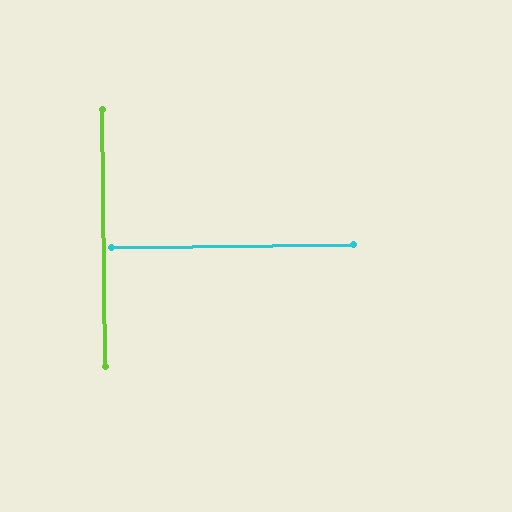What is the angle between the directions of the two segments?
Approximately 90 degrees.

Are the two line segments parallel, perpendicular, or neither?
Perpendicular — they meet at approximately 90°.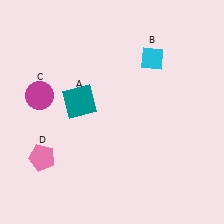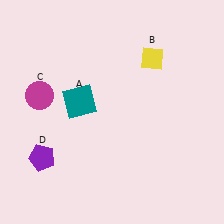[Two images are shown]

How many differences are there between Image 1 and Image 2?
There are 2 differences between the two images.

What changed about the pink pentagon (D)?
In Image 1, D is pink. In Image 2, it changed to purple.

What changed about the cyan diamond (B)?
In Image 1, B is cyan. In Image 2, it changed to yellow.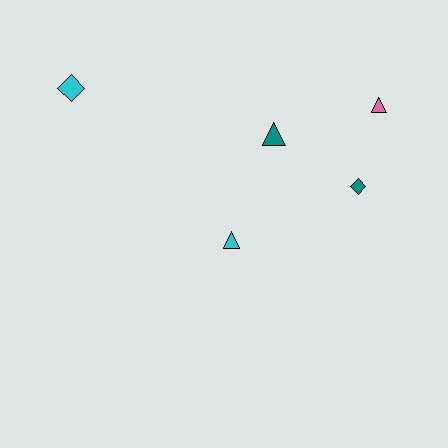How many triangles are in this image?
There are 3 triangles.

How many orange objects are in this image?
There are no orange objects.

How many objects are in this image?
There are 5 objects.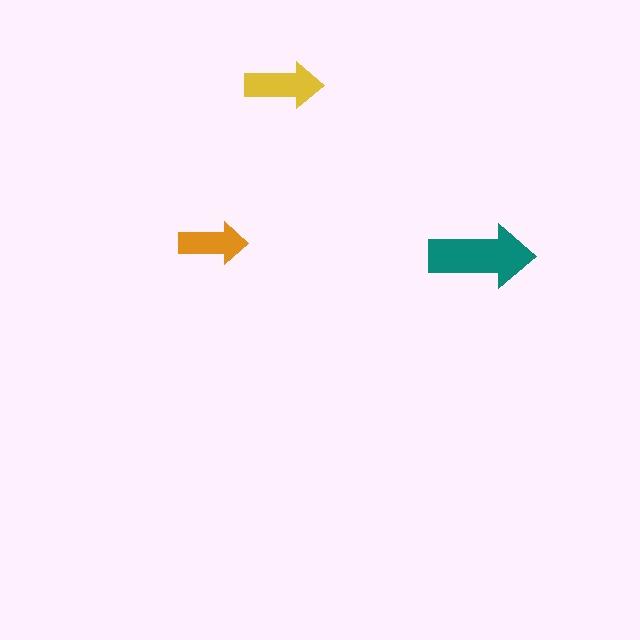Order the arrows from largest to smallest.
the teal one, the yellow one, the orange one.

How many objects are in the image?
There are 3 objects in the image.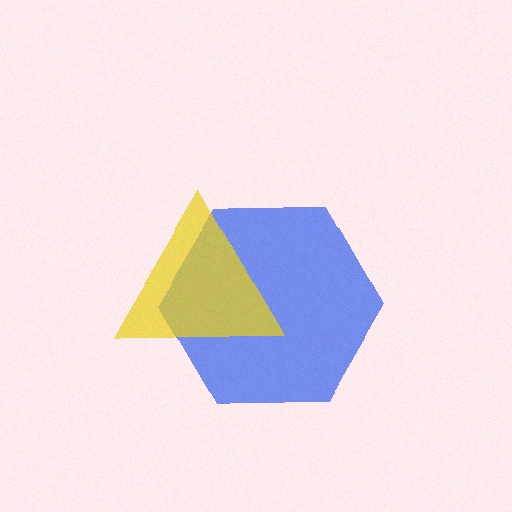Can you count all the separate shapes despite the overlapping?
Yes, there are 2 separate shapes.